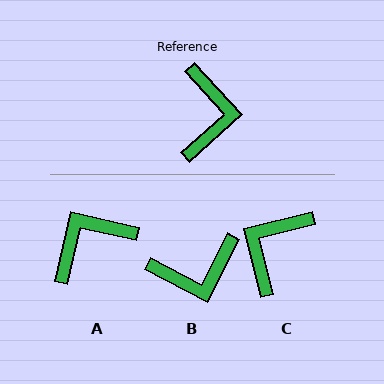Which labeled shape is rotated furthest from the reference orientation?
C, about 152 degrees away.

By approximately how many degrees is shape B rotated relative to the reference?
Approximately 69 degrees clockwise.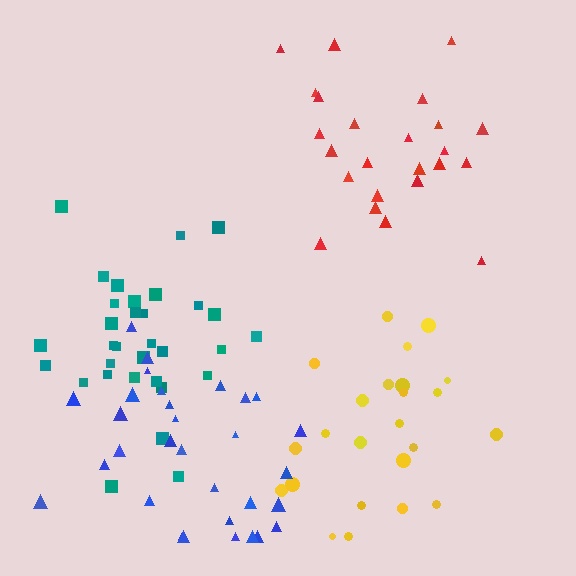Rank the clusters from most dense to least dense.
teal, red, yellow, blue.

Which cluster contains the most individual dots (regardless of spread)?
Teal (32).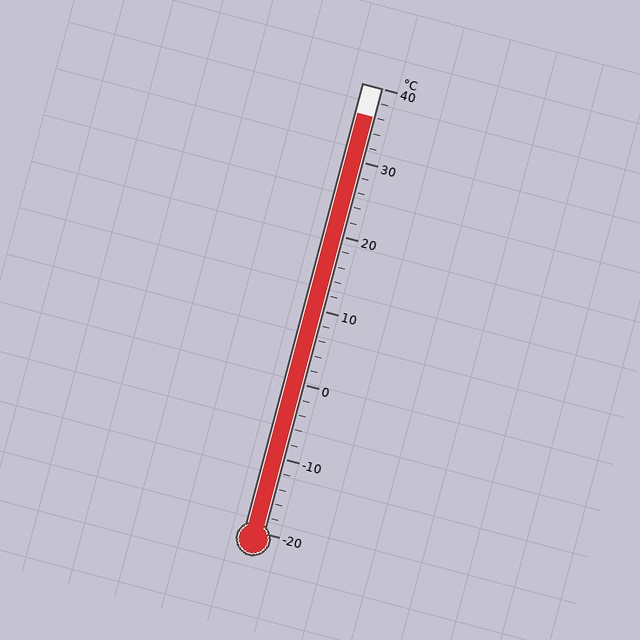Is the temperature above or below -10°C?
The temperature is above -10°C.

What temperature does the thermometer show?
The thermometer shows approximately 36°C.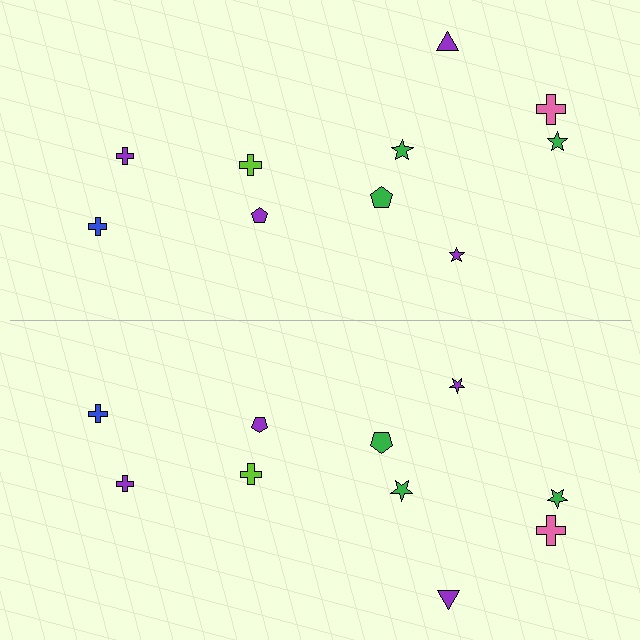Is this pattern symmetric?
Yes, this pattern has bilateral (reflection) symmetry.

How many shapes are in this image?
There are 20 shapes in this image.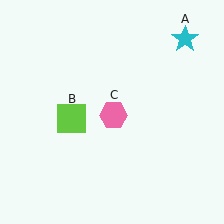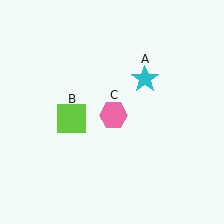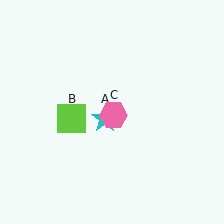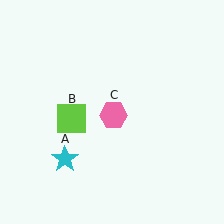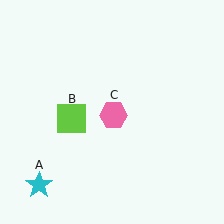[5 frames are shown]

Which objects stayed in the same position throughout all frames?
Lime square (object B) and pink hexagon (object C) remained stationary.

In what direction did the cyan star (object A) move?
The cyan star (object A) moved down and to the left.